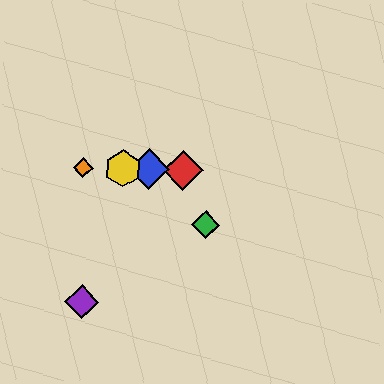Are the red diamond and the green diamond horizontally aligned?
No, the red diamond is at y≈170 and the green diamond is at y≈225.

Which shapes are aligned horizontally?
The red diamond, the blue diamond, the yellow hexagon, the orange diamond are aligned horizontally.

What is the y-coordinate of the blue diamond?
The blue diamond is at y≈169.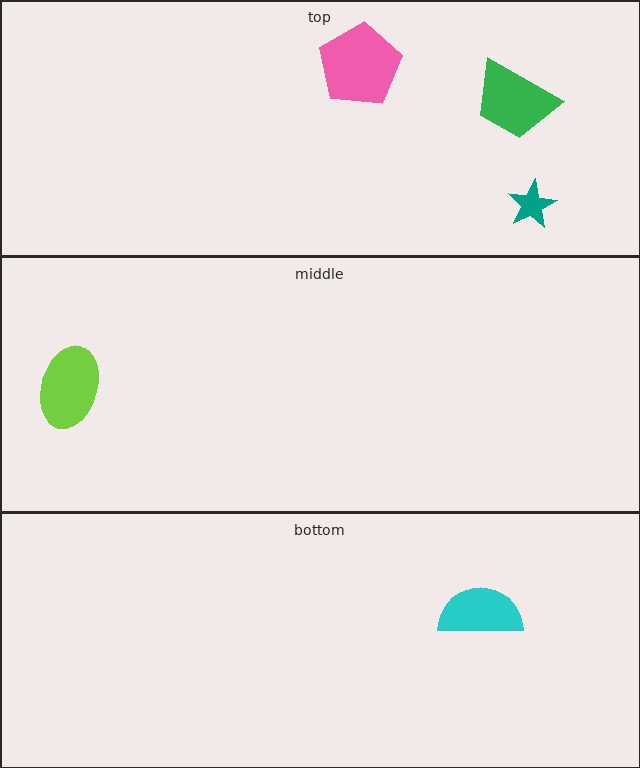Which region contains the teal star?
The top region.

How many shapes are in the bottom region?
1.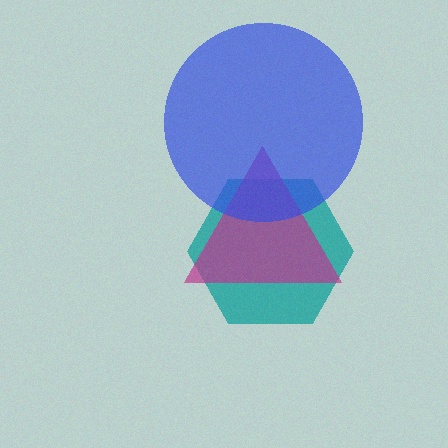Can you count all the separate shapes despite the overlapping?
Yes, there are 3 separate shapes.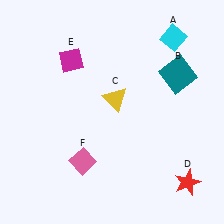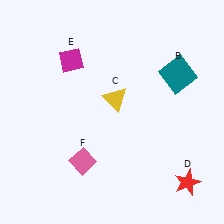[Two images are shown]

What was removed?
The cyan diamond (A) was removed in Image 2.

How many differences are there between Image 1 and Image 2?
There is 1 difference between the two images.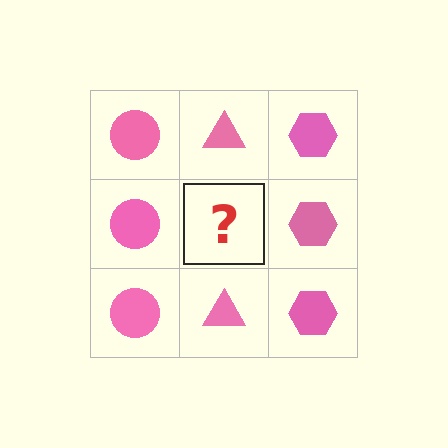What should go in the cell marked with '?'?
The missing cell should contain a pink triangle.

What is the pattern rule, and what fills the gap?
The rule is that each column has a consistent shape. The gap should be filled with a pink triangle.